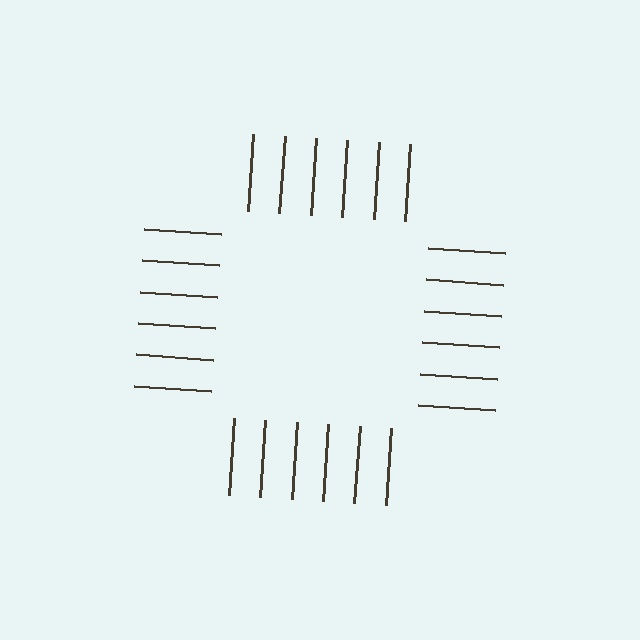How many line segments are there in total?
24 — 6 along each of the 4 edges.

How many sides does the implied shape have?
4 sides — the line-ends trace a square.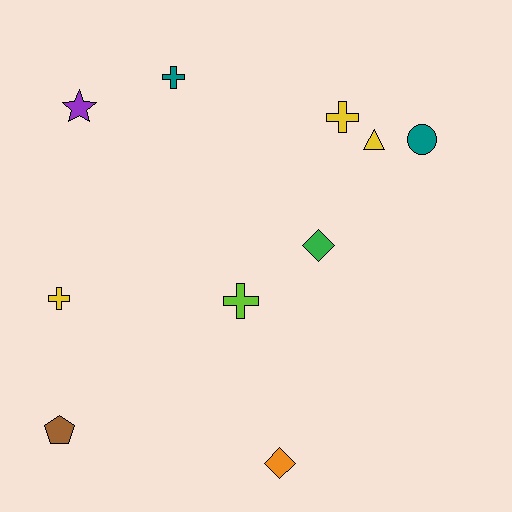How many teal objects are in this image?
There are 2 teal objects.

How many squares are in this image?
There are no squares.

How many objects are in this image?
There are 10 objects.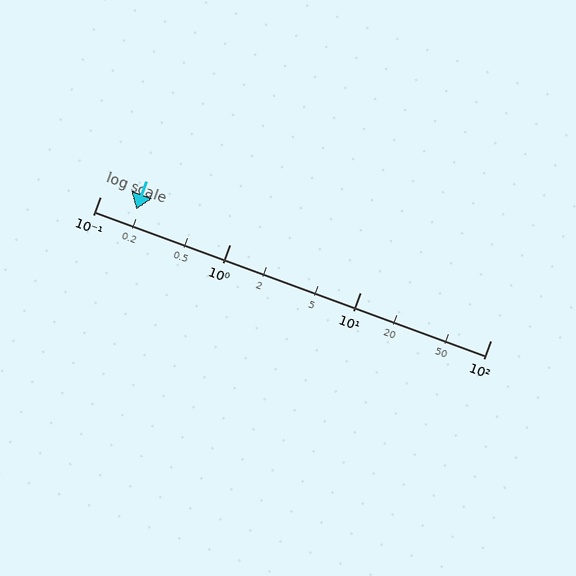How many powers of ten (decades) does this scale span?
The scale spans 3 decades, from 0.1 to 100.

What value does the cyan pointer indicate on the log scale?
The pointer indicates approximately 0.19.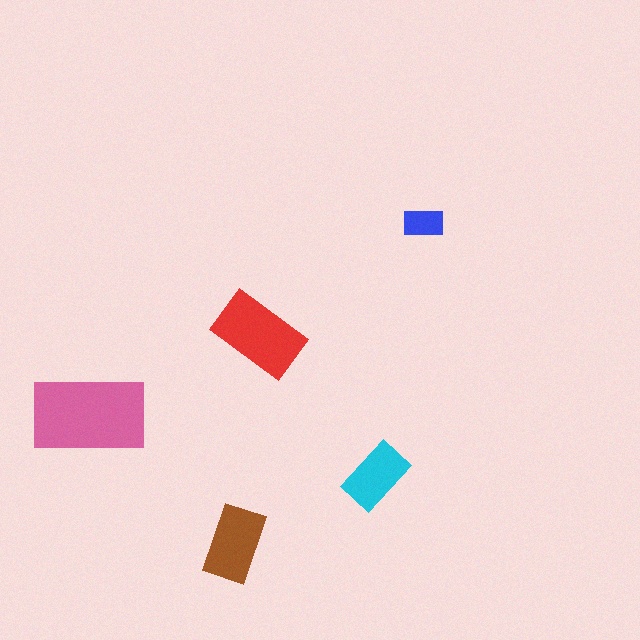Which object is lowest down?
The brown rectangle is bottommost.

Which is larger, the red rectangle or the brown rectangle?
The red one.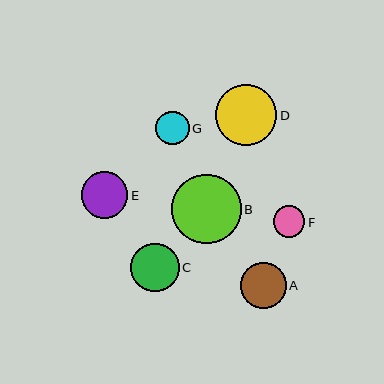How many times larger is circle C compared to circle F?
Circle C is approximately 1.5 times the size of circle F.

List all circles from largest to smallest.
From largest to smallest: B, D, C, A, E, G, F.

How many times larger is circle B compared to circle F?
Circle B is approximately 2.2 times the size of circle F.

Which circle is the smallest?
Circle F is the smallest with a size of approximately 31 pixels.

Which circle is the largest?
Circle B is the largest with a size of approximately 70 pixels.